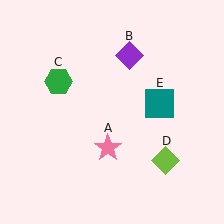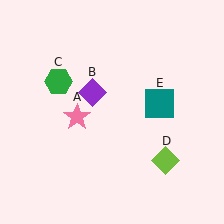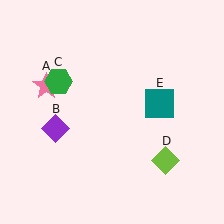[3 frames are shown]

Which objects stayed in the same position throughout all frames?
Green hexagon (object C) and lime diamond (object D) and teal square (object E) remained stationary.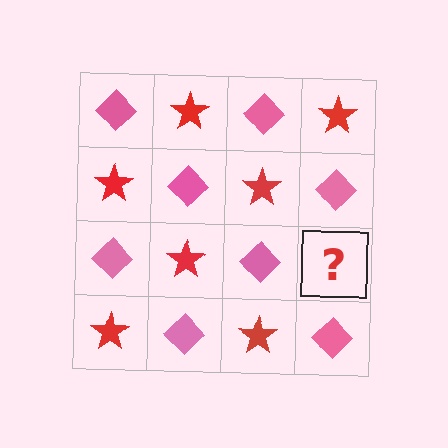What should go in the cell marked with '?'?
The missing cell should contain a red star.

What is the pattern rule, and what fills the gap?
The rule is that it alternates pink diamond and red star in a checkerboard pattern. The gap should be filled with a red star.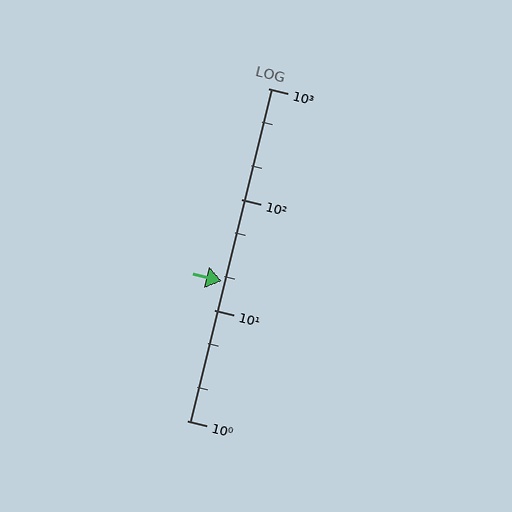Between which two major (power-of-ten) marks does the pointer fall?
The pointer is between 10 and 100.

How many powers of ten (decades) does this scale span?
The scale spans 3 decades, from 1 to 1000.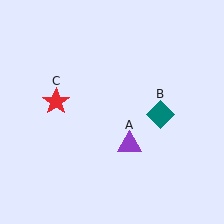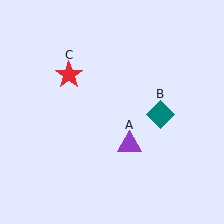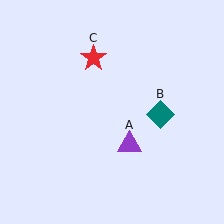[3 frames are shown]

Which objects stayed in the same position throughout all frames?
Purple triangle (object A) and teal diamond (object B) remained stationary.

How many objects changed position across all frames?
1 object changed position: red star (object C).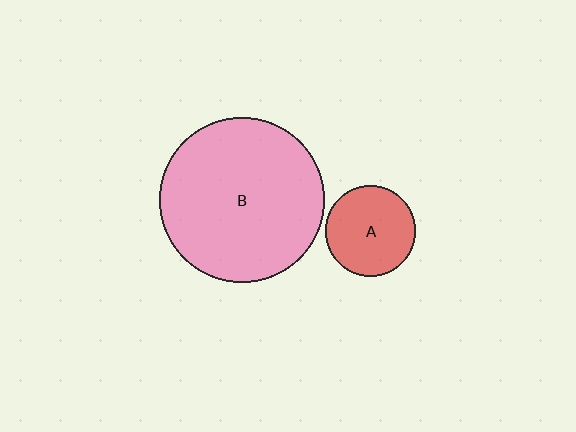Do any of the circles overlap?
No, none of the circles overlap.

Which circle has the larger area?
Circle B (pink).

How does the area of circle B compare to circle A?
Approximately 3.3 times.